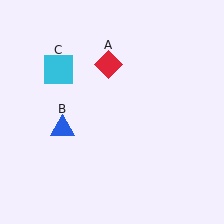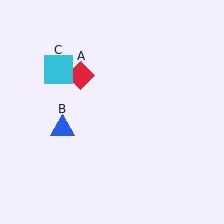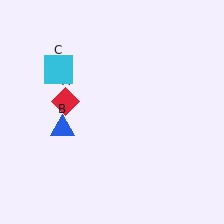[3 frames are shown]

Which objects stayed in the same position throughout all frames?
Blue triangle (object B) and cyan square (object C) remained stationary.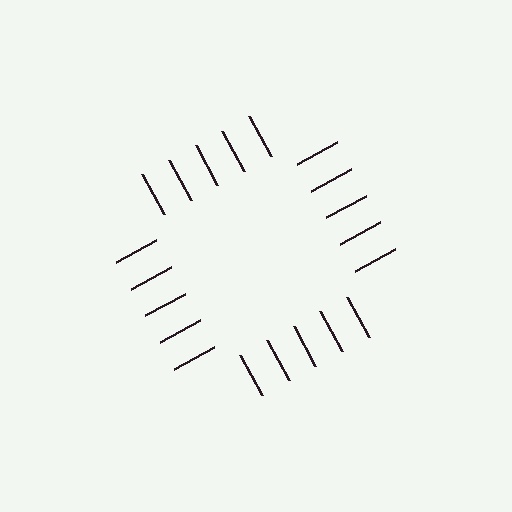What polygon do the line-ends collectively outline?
An illusory square — the line segments terminate on its edges but no continuous stroke is drawn.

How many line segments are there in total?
20 — 5 along each of the 4 edges.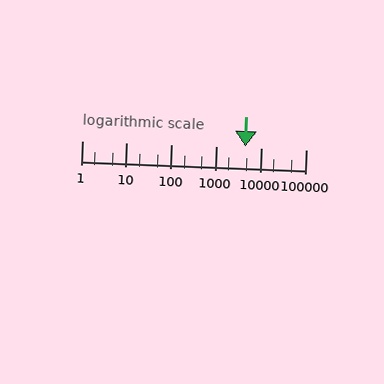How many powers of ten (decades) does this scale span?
The scale spans 5 decades, from 1 to 100000.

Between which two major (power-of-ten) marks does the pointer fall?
The pointer is between 1000 and 10000.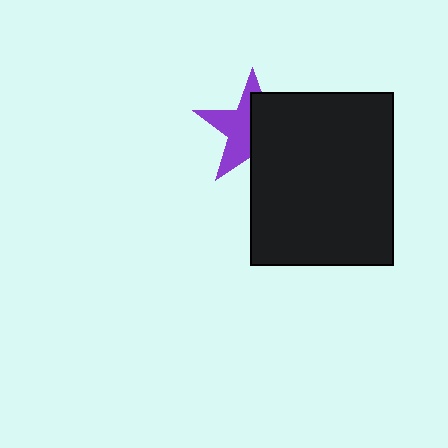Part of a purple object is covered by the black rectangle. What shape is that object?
It is a star.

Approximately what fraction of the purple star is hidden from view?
Roughly 52% of the purple star is hidden behind the black rectangle.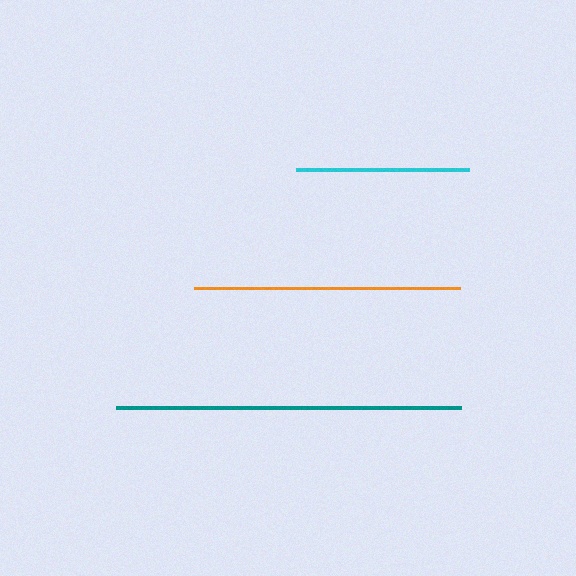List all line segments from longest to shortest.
From longest to shortest: teal, orange, cyan.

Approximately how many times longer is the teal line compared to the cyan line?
The teal line is approximately 2.0 times the length of the cyan line.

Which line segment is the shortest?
The cyan line is the shortest at approximately 173 pixels.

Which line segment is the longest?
The teal line is the longest at approximately 345 pixels.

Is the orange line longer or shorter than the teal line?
The teal line is longer than the orange line.